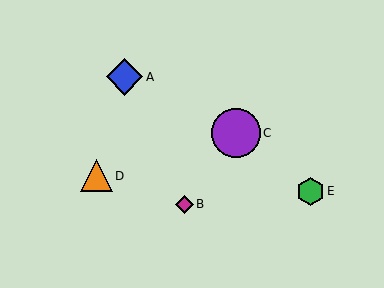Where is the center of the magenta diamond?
The center of the magenta diamond is at (184, 204).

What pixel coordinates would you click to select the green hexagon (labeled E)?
Click at (310, 191) to select the green hexagon E.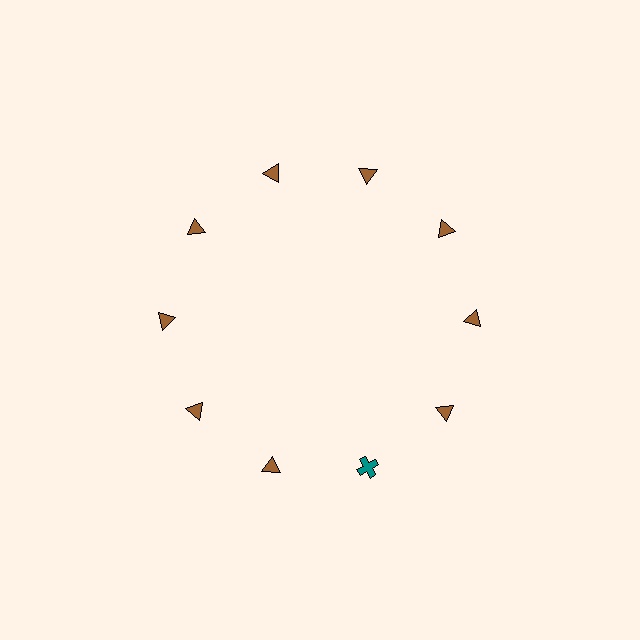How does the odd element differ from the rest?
It differs in both color (teal instead of brown) and shape (cross instead of triangle).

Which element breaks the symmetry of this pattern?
The teal cross at roughly the 5 o'clock position breaks the symmetry. All other shapes are brown triangles.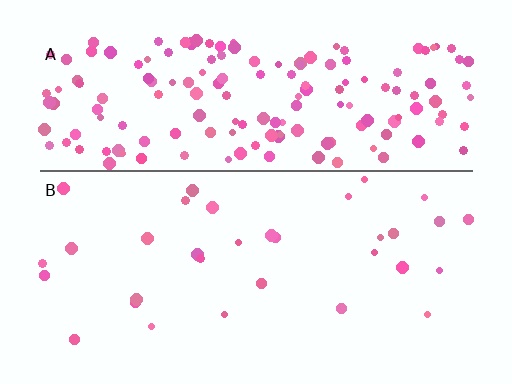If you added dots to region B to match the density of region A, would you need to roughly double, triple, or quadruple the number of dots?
Approximately quadruple.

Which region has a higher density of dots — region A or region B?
A (the top).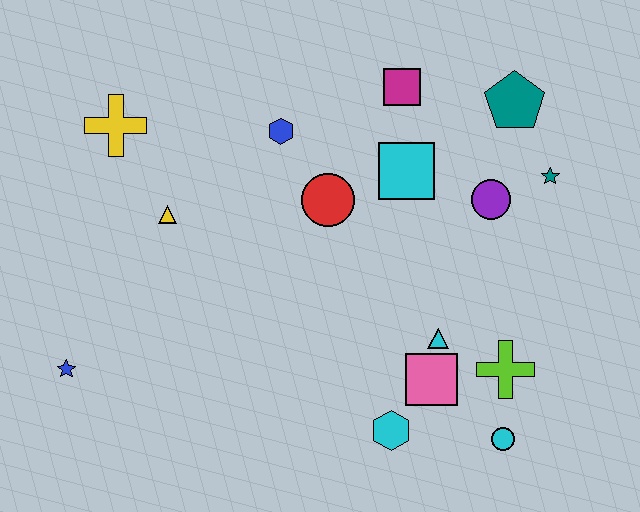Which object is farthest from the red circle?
The blue star is farthest from the red circle.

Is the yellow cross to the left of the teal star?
Yes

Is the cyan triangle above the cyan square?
No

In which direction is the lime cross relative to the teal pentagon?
The lime cross is below the teal pentagon.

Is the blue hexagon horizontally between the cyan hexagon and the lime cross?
No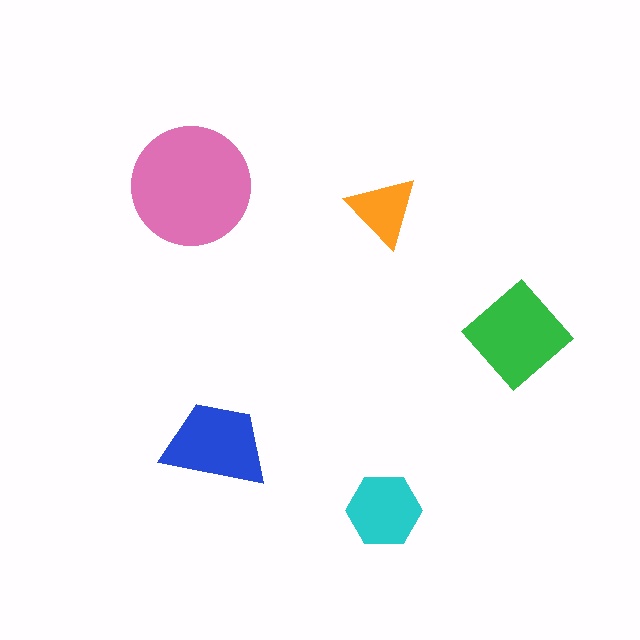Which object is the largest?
The pink circle.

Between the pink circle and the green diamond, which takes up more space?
The pink circle.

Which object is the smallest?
The orange triangle.